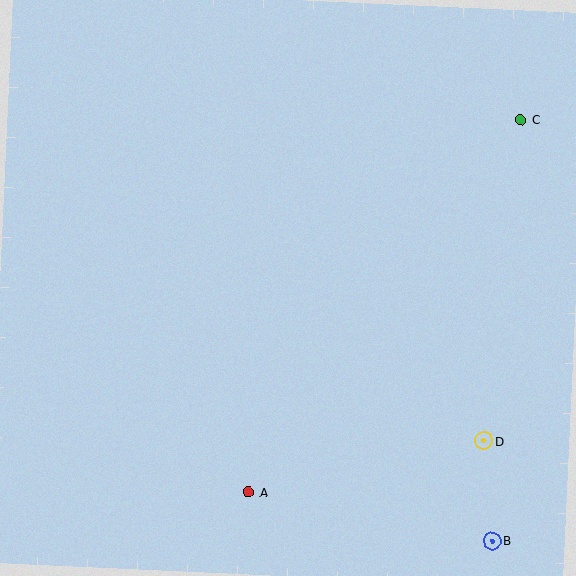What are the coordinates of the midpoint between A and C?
The midpoint between A and C is at (385, 306).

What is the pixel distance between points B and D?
The distance between B and D is 100 pixels.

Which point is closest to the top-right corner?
Point C is closest to the top-right corner.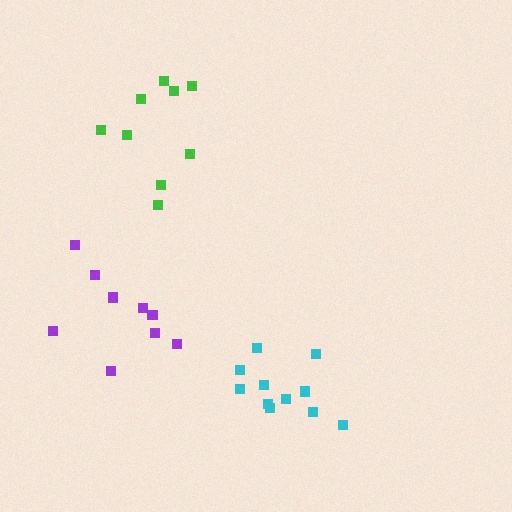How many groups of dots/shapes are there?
There are 3 groups.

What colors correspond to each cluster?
The clusters are colored: cyan, green, purple.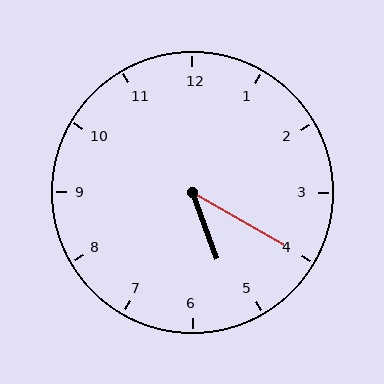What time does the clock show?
5:20.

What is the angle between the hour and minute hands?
Approximately 40 degrees.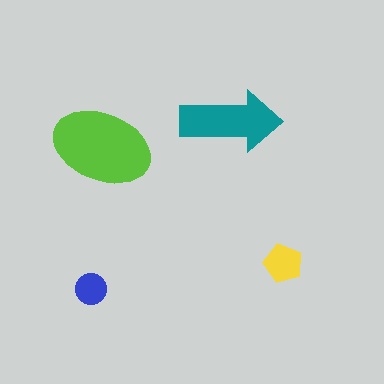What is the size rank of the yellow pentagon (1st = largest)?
3rd.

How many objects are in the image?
There are 4 objects in the image.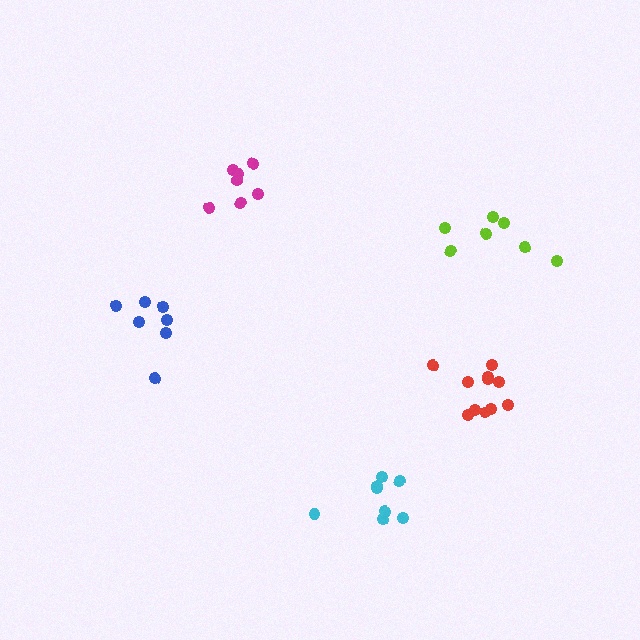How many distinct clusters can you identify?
There are 5 distinct clusters.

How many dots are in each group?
Group 1: 8 dots, Group 2: 7 dots, Group 3: 7 dots, Group 4: 7 dots, Group 5: 11 dots (40 total).